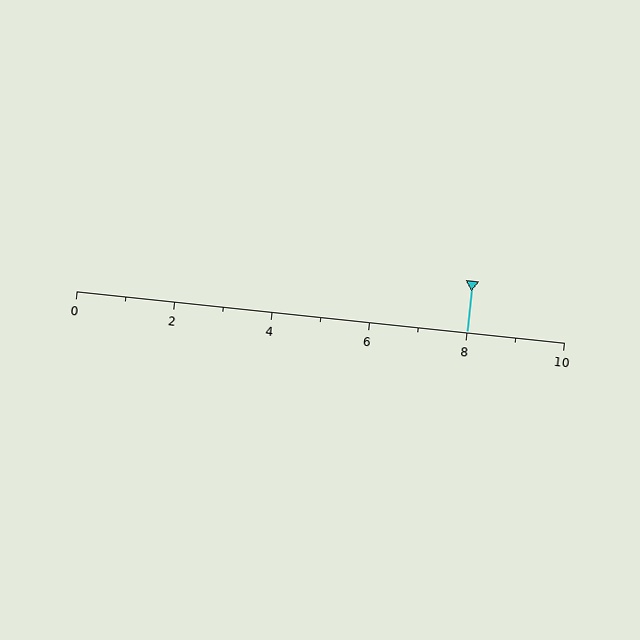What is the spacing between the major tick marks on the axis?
The major ticks are spaced 2 apart.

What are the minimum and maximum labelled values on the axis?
The axis runs from 0 to 10.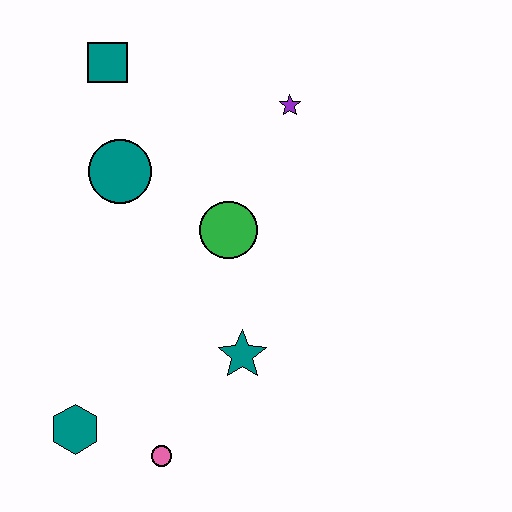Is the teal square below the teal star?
No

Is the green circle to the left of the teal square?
No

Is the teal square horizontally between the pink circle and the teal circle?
No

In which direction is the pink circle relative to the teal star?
The pink circle is below the teal star.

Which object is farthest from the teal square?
The pink circle is farthest from the teal square.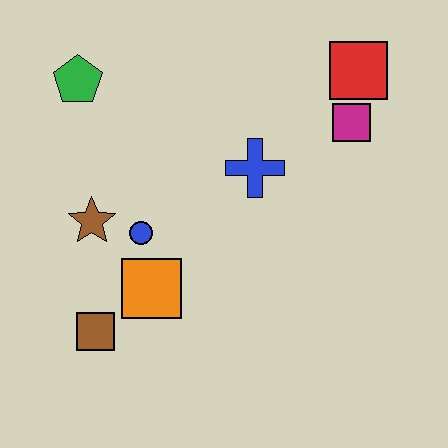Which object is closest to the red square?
The magenta square is closest to the red square.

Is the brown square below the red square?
Yes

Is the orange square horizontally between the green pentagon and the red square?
Yes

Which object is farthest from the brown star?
The red square is farthest from the brown star.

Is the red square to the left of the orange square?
No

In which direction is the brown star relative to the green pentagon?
The brown star is below the green pentagon.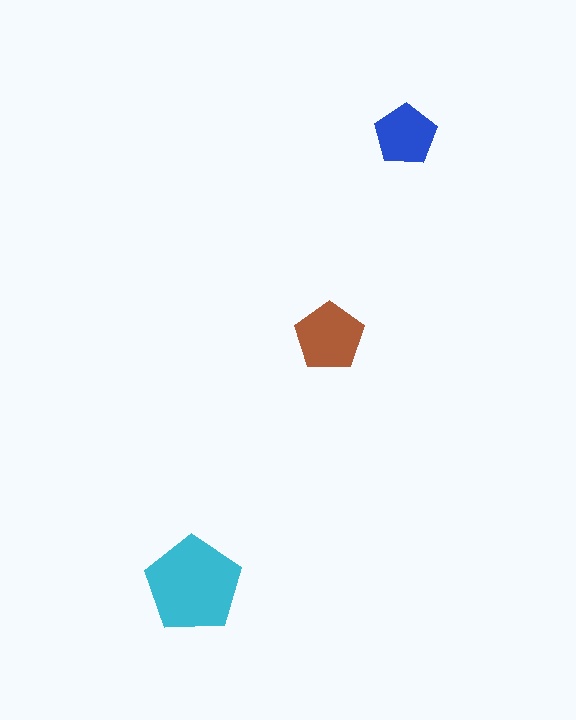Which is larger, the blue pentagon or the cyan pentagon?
The cyan one.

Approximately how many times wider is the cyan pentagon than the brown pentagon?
About 1.5 times wider.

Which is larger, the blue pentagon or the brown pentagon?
The brown one.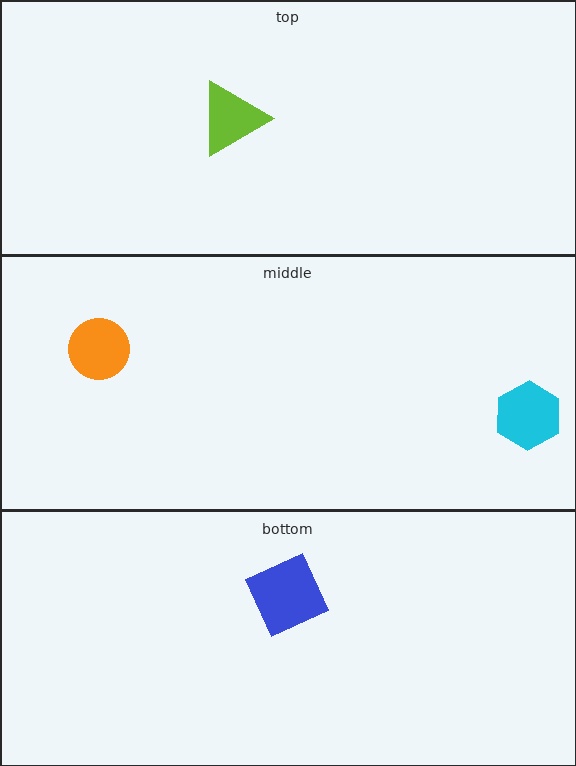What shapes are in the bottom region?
The blue diamond.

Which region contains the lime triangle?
The top region.